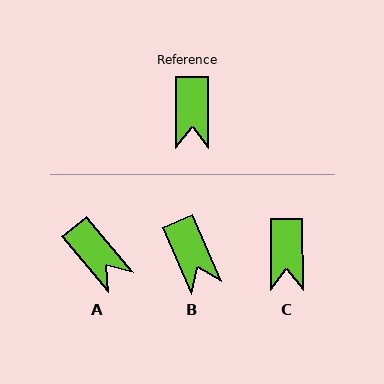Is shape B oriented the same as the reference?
No, it is off by about 24 degrees.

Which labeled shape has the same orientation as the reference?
C.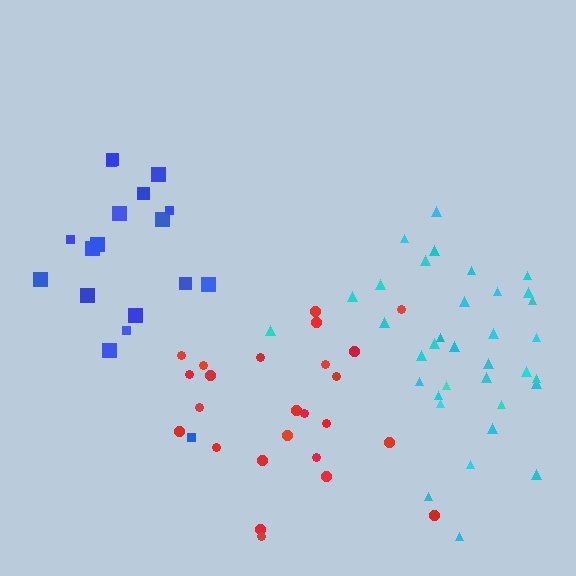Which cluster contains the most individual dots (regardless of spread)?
Cyan (35).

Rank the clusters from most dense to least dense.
cyan, blue, red.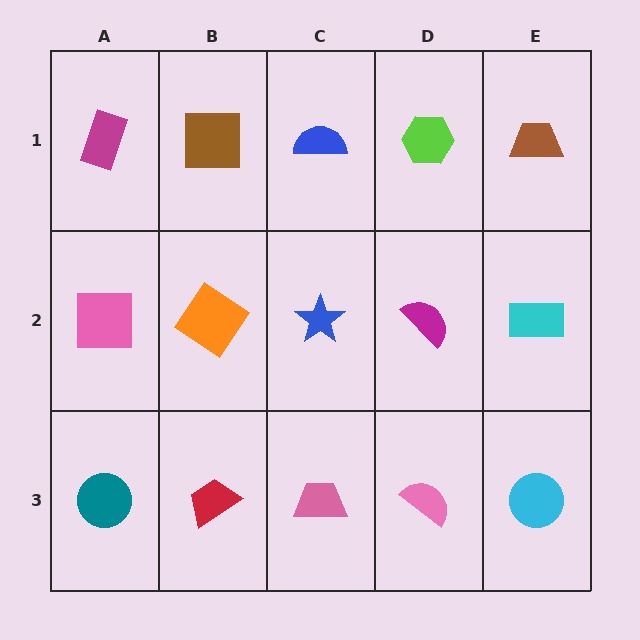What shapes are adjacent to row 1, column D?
A magenta semicircle (row 2, column D), a blue semicircle (row 1, column C), a brown trapezoid (row 1, column E).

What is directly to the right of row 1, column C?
A lime hexagon.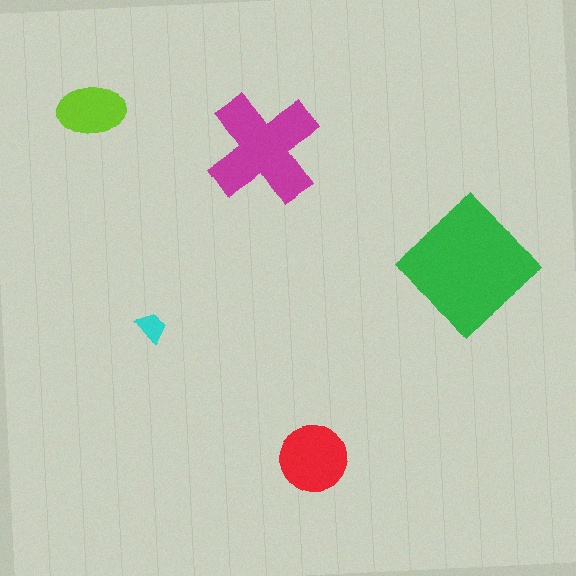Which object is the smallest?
The cyan trapezoid.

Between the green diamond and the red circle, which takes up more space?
The green diamond.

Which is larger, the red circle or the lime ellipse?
The red circle.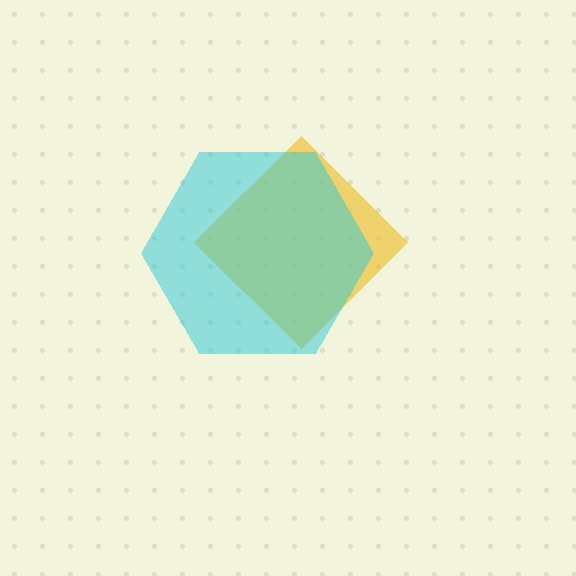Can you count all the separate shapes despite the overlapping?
Yes, there are 2 separate shapes.